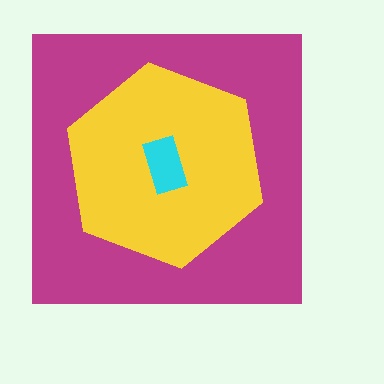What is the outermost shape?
The magenta square.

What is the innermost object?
The cyan rectangle.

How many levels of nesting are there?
3.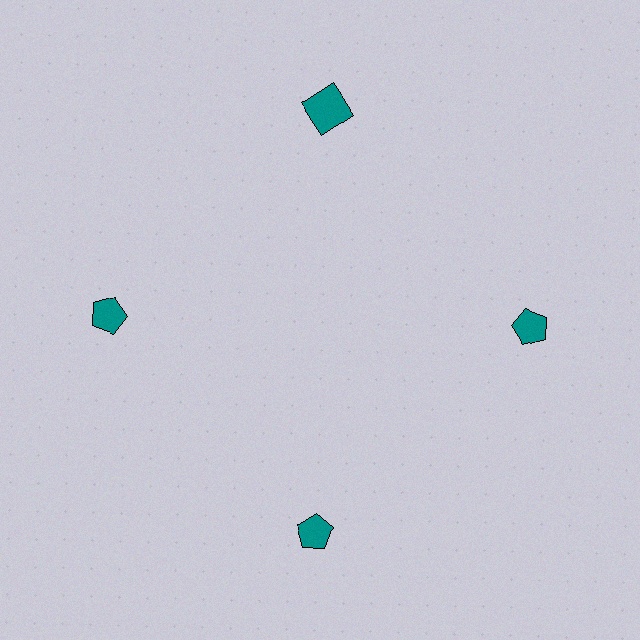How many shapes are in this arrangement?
There are 4 shapes arranged in a ring pattern.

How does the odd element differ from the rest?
It has a different shape: square instead of pentagon.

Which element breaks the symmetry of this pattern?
The teal square at roughly the 12 o'clock position breaks the symmetry. All other shapes are teal pentagons.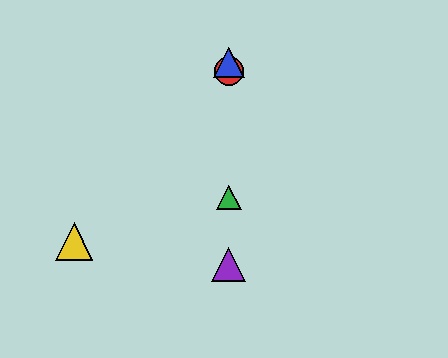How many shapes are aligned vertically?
4 shapes (the red circle, the blue triangle, the green triangle, the purple triangle) are aligned vertically.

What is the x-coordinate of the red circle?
The red circle is at x≈229.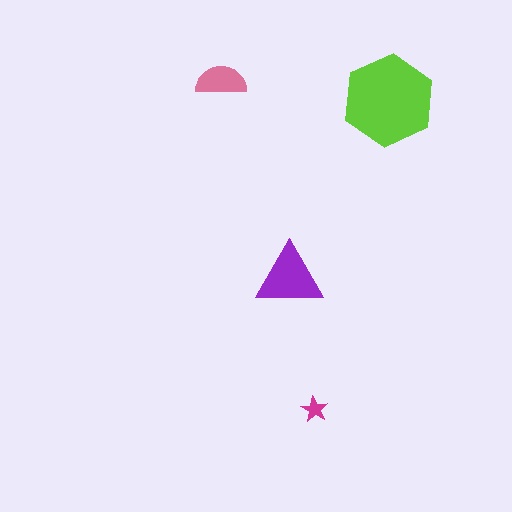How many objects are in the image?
There are 4 objects in the image.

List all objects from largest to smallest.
The lime hexagon, the purple triangle, the pink semicircle, the magenta star.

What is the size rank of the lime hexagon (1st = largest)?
1st.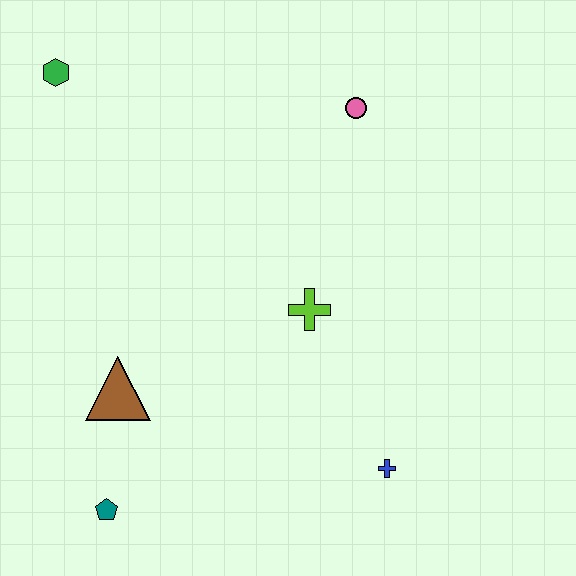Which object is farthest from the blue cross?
The green hexagon is farthest from the blue cross.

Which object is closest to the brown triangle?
The teal pentagon is closest to the brown triangle.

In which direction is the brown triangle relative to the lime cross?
The brown triangle is to the left of the lime cross.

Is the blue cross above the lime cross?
No